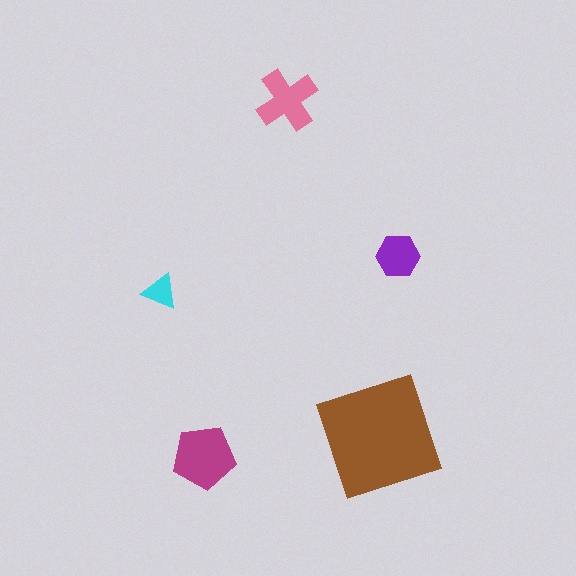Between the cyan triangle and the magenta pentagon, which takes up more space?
The magenta pentagon.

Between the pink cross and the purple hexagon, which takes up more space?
The pink cross.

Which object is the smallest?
The cyan triangle.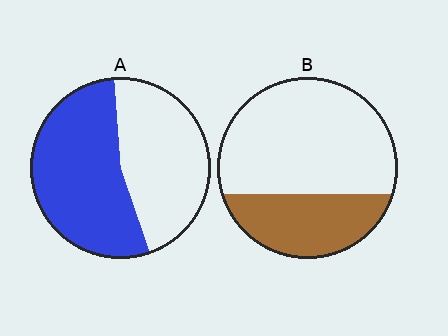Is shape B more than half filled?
No.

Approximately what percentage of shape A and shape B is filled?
A is approximately 55% and B is approximately 30%.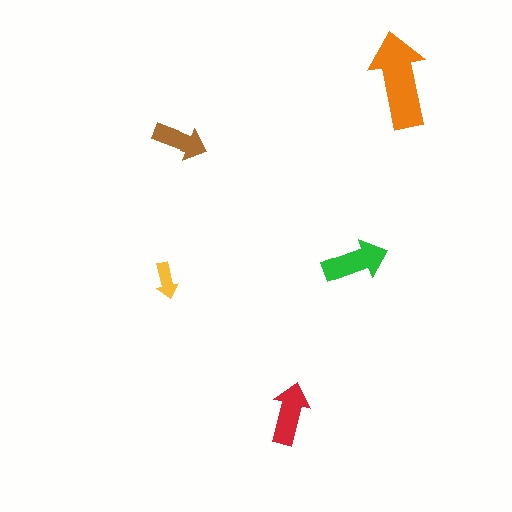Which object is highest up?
The orange arrow is topmost.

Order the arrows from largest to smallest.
the orange one, the green one, the red one, the brown one, the yellow one.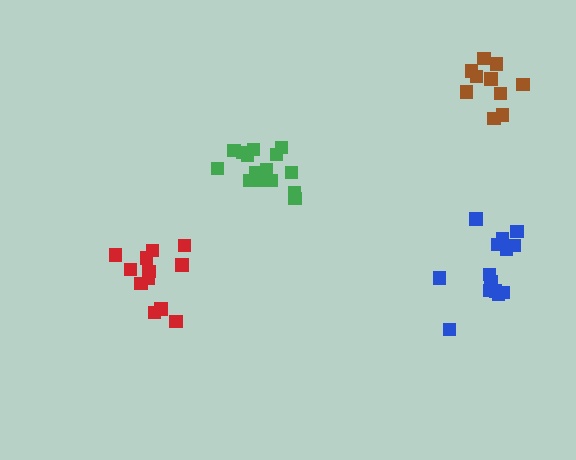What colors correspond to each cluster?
The clusters are colored: red, blue, brown, green.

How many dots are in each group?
Group 1: 12 dots, Group 2: 14 dots, Group 3: 10 dots, Group 4: 15 dots (51 total).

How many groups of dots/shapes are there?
There are 4 groups.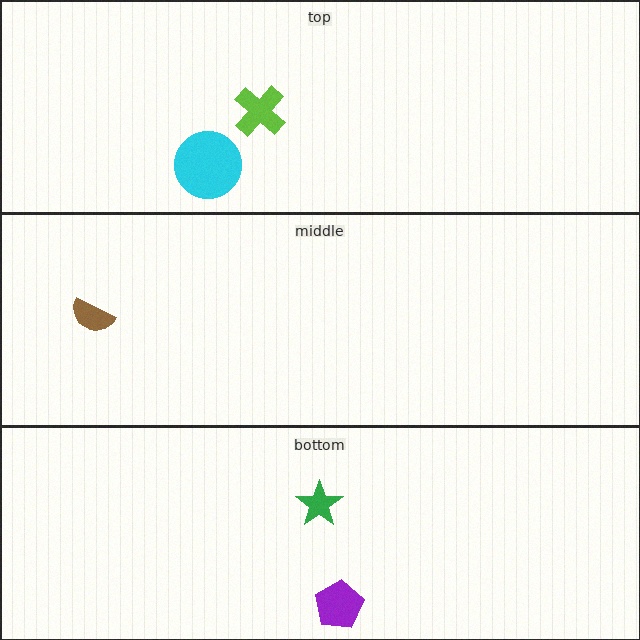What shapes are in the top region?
The cyan circle, the lime cross.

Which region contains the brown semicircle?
The middle region.